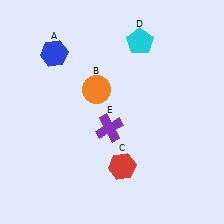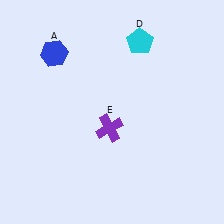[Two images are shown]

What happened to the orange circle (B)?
The orange circle (B) was removed in Image 2. It was in the top-left area of Image 1.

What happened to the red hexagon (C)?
The red hexagon (C) was removed in Image 2. It was in the bottom-right area of Image 1.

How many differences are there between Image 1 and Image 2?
There are 2 differences between the two images.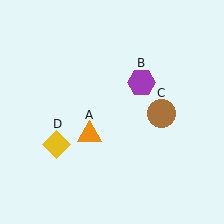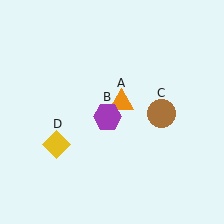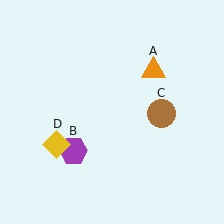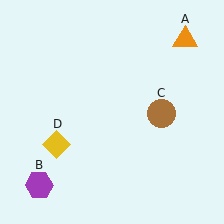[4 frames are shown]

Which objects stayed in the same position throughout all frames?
Brown circle (object C) and yellow diamond (object D) remained stationary.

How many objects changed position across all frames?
2 objects changed position: orange triangle (object A), purple hexagon (object B).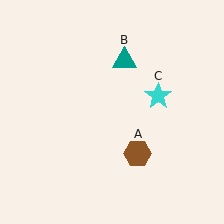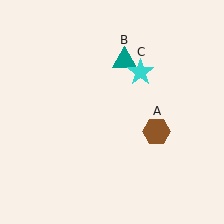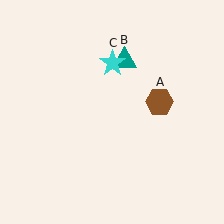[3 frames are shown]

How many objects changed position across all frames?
2 objects changed position: brown hexagon (object A), cyan star (object C).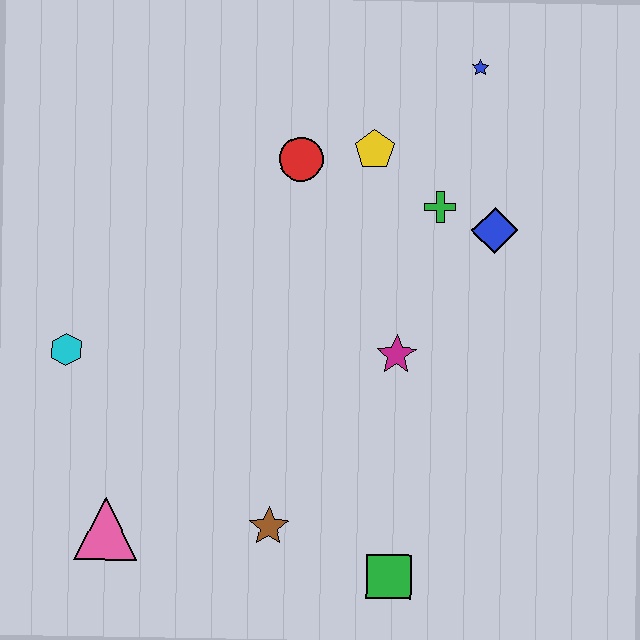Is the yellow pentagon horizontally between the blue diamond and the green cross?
No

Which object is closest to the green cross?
The blue diamond is closest to the green cross.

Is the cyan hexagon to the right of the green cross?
No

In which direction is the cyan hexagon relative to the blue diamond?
The cyan hexagon is to the left of the blue diamond.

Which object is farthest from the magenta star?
The pink triangle is farthest from the magenta star.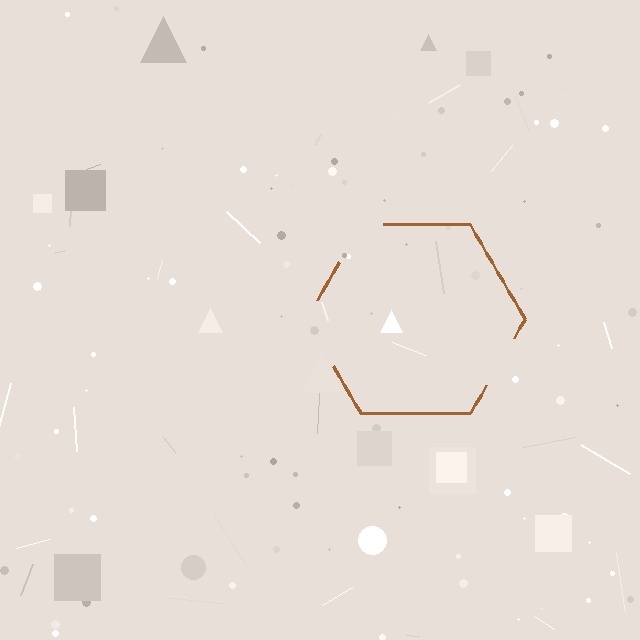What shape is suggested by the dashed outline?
The dashed outline suggests a hexagon.